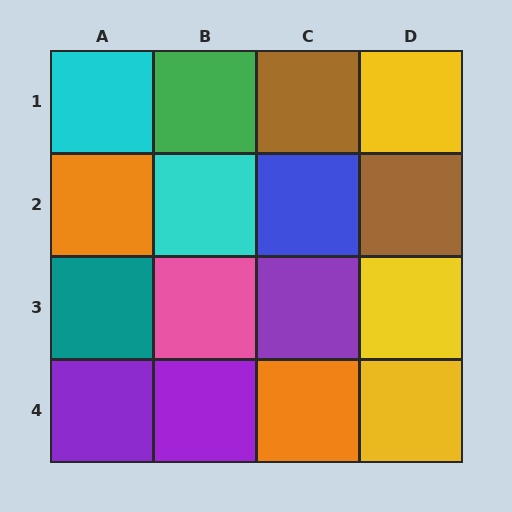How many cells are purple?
3 cells are purple.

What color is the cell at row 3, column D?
Yellow.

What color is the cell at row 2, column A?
Orange.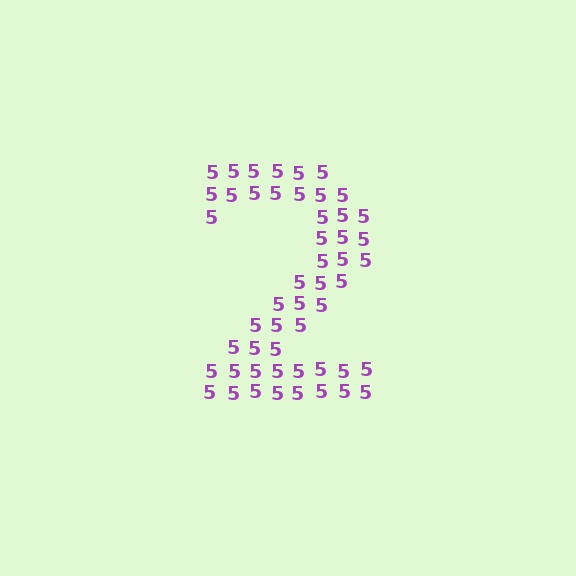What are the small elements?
The small elements are digit 5's.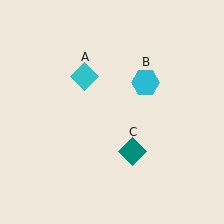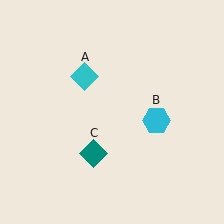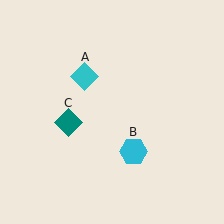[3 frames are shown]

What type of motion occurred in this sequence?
The cyan hexagon (object B), teal diamond (object C) rotated clockwise around the center of the scene.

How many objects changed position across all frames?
2 objects changed position: cyan hexagon (object B), teal diamond (object C).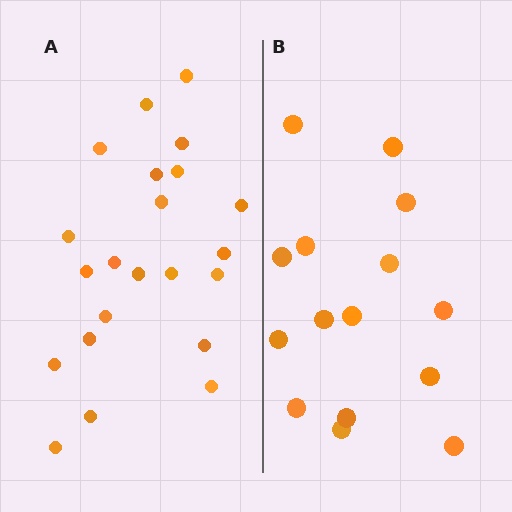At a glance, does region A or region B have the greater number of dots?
Region A (the left region) has more dots.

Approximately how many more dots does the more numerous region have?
Region A has roughly 8 or so more dots than region B.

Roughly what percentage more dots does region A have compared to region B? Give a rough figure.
About 45% more.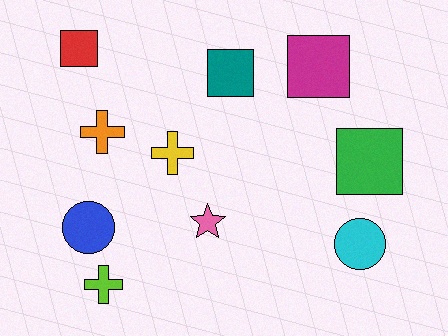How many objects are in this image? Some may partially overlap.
There are 10 objects.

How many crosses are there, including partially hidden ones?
There are 3 crosses.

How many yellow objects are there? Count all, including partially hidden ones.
There is 1 yellow object.